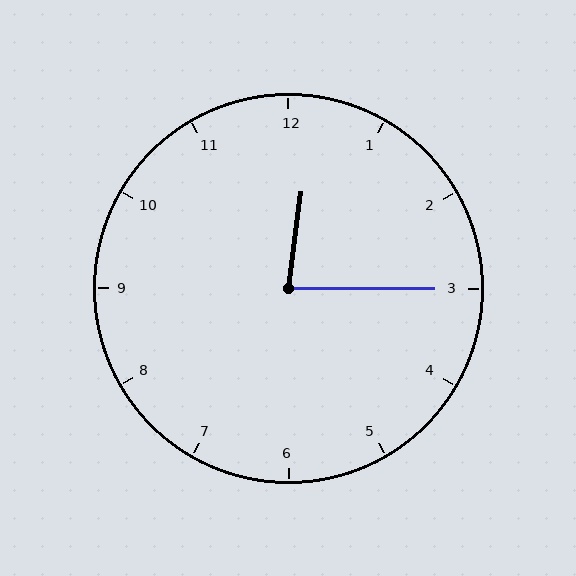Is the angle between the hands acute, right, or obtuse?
It is acute.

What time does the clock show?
12:15.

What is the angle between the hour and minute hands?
Approximately 82 degrees.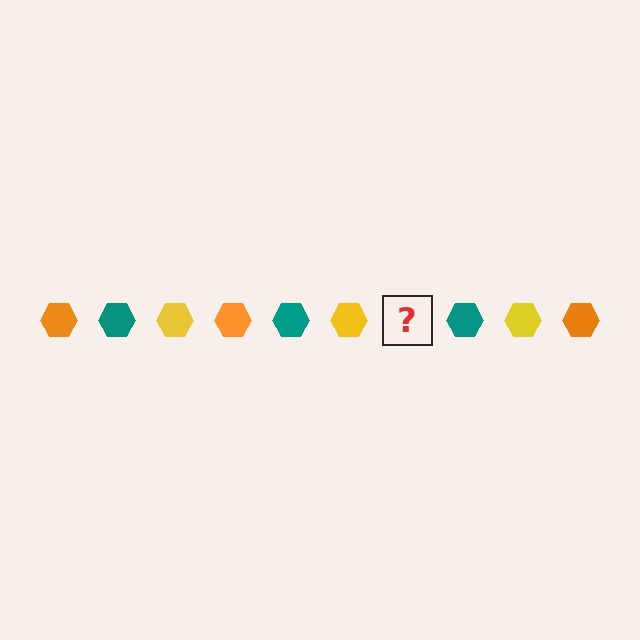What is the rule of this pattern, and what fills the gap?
The rule is that the pattern cycles through orange, teal, yellow hexagons. The gap should be filled with an orange hexagon.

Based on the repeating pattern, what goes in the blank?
The blank should be an orange hexagon.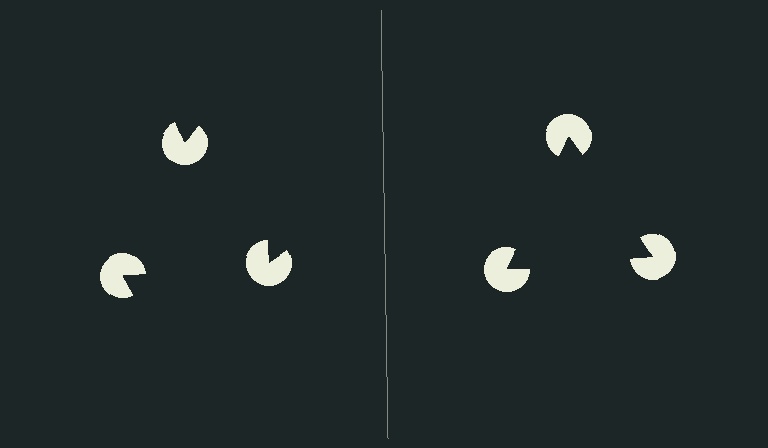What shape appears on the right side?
An illusory triangle.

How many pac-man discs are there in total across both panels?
6 — 3 on each side.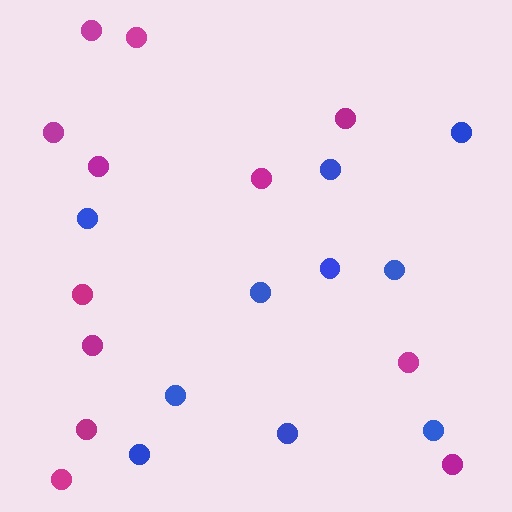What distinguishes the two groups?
There are 2 groups: one group of magenta circles (12) and one group of blue circles (10).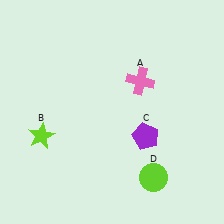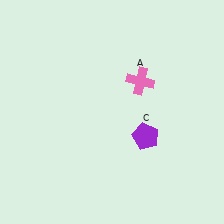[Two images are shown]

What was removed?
The lime circle (D), the lime star (B) were removed in Image 2.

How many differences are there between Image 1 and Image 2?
There are 2 differences between the two images.